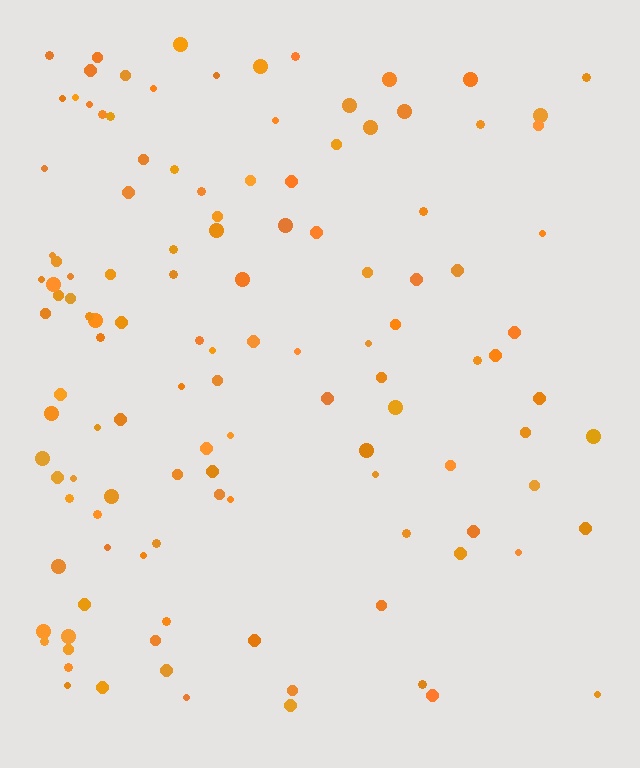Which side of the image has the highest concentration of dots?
The left.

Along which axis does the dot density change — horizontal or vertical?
Horizontal.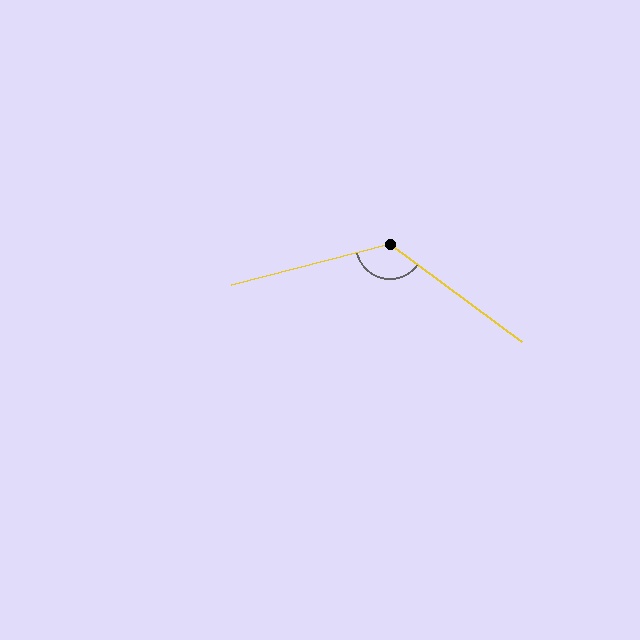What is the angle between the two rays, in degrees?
Approximately 129 degrees.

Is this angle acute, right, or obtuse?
It is obtuse.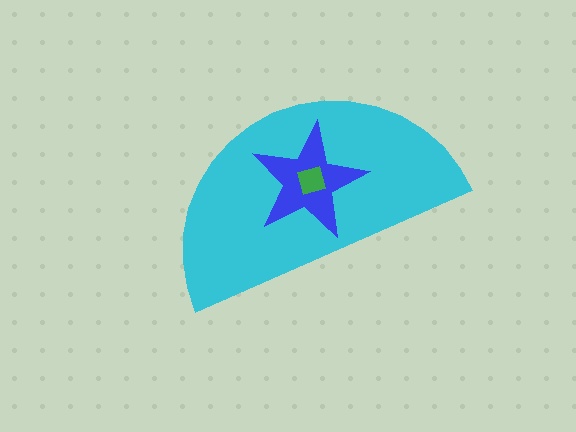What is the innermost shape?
The green diamond.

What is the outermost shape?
The cyan semicircle.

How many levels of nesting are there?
3.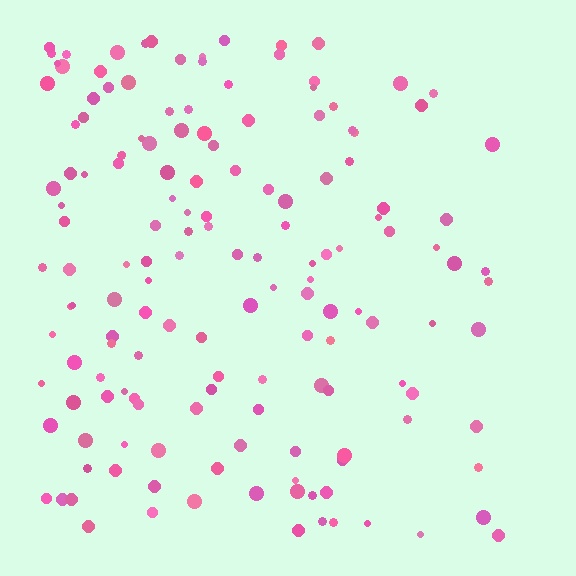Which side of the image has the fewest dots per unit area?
The right.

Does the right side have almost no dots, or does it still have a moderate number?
Still a moderate number, just noticeably fewer than the left.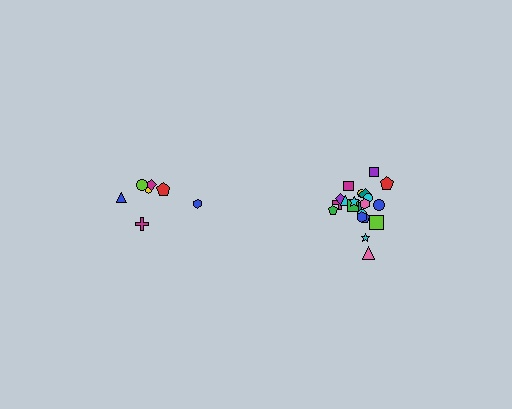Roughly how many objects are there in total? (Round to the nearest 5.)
Roughly 30 objects in total.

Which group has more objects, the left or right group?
The right group.